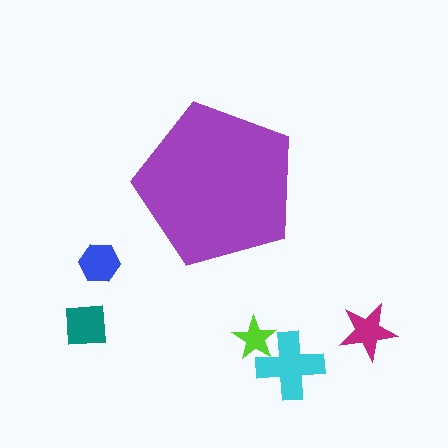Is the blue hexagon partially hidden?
No, the blue hexagon is fully visible.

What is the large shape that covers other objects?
A purple pentagon.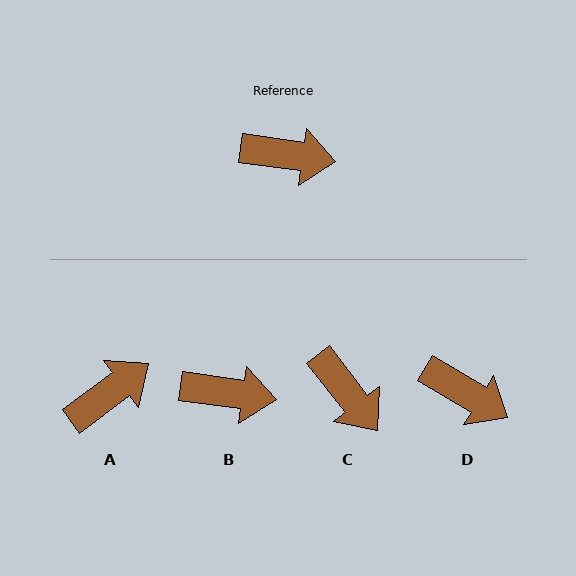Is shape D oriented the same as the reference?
No, it is off by about 23 degrees.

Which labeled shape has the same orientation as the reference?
B.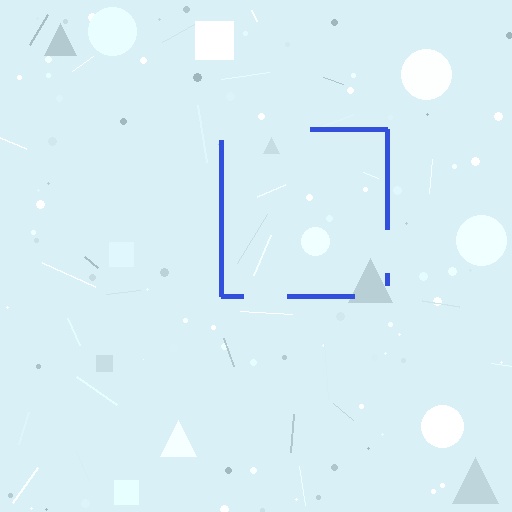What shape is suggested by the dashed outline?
The dashed outline suggests a square.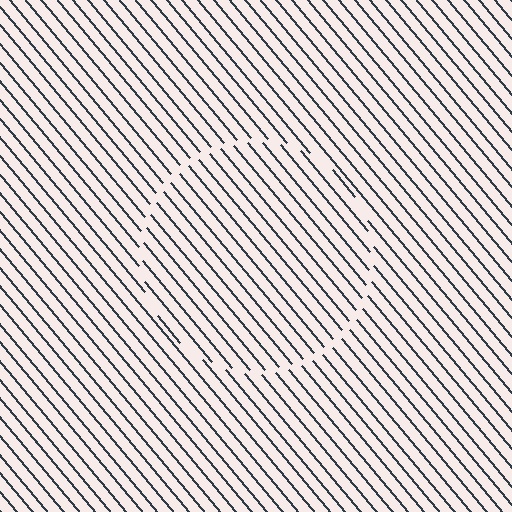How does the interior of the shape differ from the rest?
The interior of the shape contains the same grating, shifted by half a period — the contour is defined by the phase discontinuity where line-ends from the inner and outer gratings abut.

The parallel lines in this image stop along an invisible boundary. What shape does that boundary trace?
An illusory circle. The interior of the shape contains the same grating, shifted by half a period — the contour is defined by the phase discontinuity where line-ends from the inner and outer gratings abut.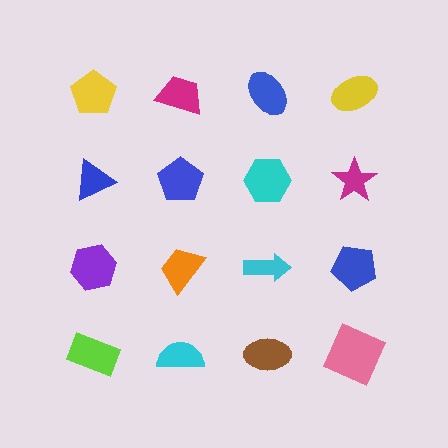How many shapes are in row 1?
4 shapes.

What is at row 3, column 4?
A blue pentagon.